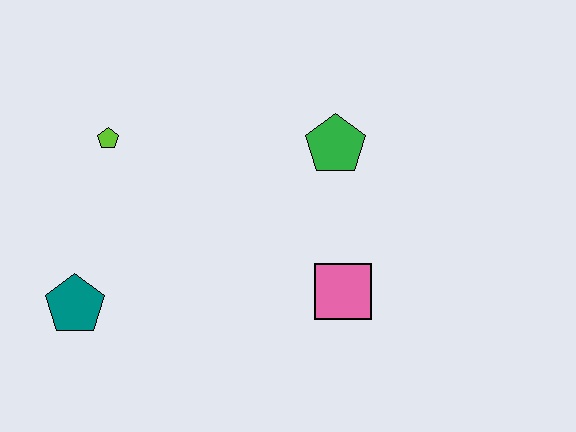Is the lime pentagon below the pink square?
No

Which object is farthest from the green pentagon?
The teal pentagon is farthest from the green pentagon.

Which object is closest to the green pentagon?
The pink square is closest to the green pentagon.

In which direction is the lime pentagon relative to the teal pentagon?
The lime pentagon is above the teal pentagon.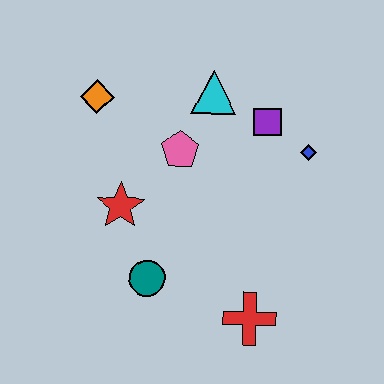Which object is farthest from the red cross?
The orange diamond is farthest from the red cross.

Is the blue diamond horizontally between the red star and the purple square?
No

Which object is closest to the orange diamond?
The pink pentagon is closest to the orange diamond.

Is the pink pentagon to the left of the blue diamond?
Yes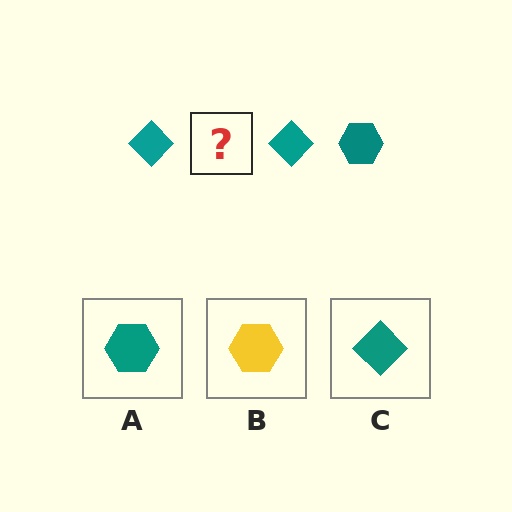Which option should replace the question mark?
Option A.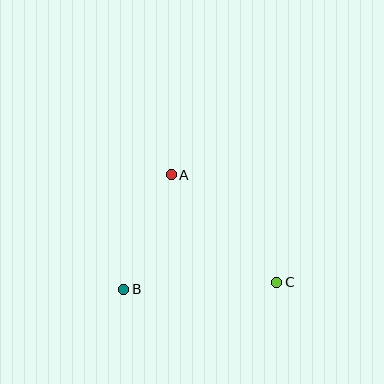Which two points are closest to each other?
Points A and B are closest to each other.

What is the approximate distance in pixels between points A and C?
The distance between A and C is approximately 151 pixels.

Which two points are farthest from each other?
Points B and C are farthest from each other.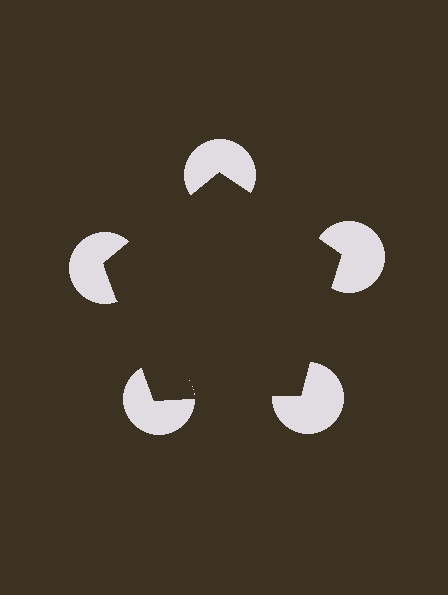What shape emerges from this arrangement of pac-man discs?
An illusory pentagon — its edges are inferred from the aligned wedge cuts in the pac-man discs, not physically drawn.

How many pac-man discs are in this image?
There are 5 — one at each vertex of the illusory pentagon.